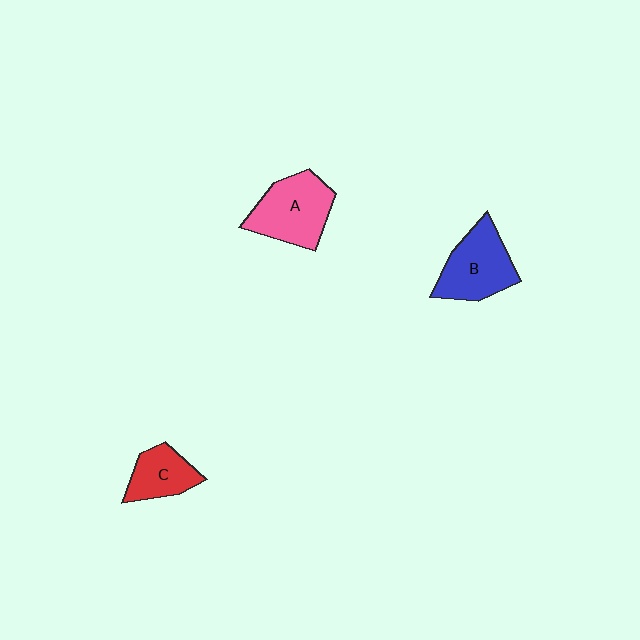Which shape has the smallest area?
Shape C (red).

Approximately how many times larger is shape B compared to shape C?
Approximately 1.5 times.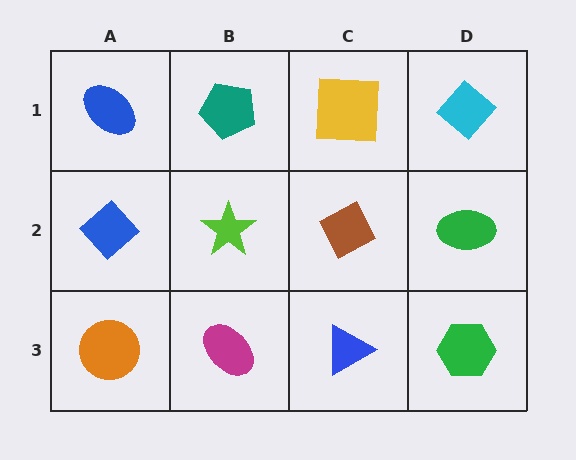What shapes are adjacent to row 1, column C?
A brown diamond (row 2, column C), a teal pentagon (row 1, column B), a cyan diamond (row 1, column D).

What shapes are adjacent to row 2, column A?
A blue ellipse (row 1, column A), an orange circle (row 3, column A), a lime star (row 2, column B).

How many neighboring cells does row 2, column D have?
3.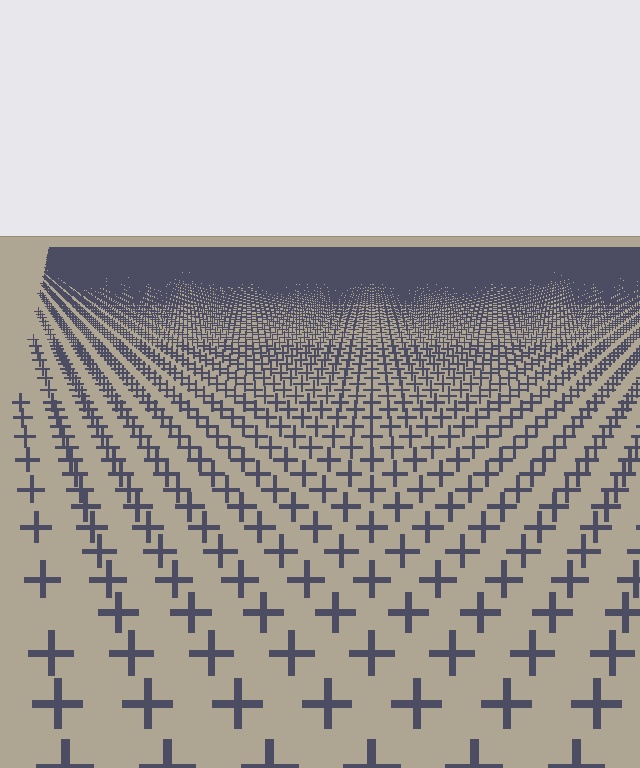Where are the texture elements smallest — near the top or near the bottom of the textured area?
Near the top.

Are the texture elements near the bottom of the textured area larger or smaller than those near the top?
Larger. Near the bottom, elements are closer to the viewer and appear at a bigger on-screen size.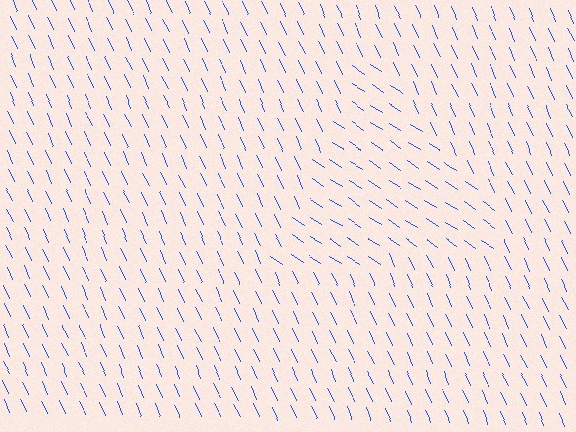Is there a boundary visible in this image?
Yes, there is a texture boundary formed by a change in line orientation.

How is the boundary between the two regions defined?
The boundary is defined purely by a change in line orientation (approximately 32 degrees difference). All lines are the same color and thickness.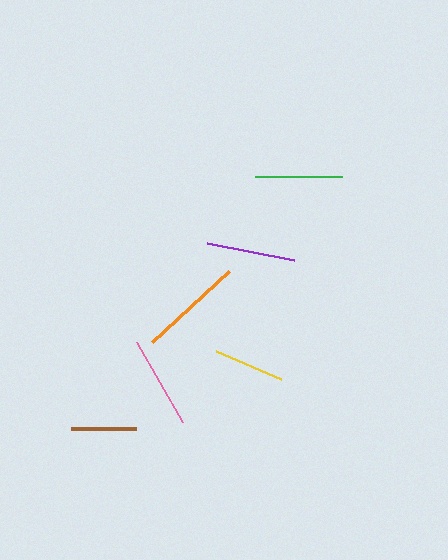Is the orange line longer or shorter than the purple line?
The orange line is longer than the purple line.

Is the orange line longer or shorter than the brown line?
The orange line is longer than the brown line.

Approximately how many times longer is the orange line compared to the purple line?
The orange line is approximately 1.2 times the length of the purple line.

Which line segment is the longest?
The orange line is the longest at approximately 105 pixels.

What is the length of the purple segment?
The purple segment is approximately 89 pixels long.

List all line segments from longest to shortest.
From longest to shortest: orange, pink, purple, green, yellow, brown.